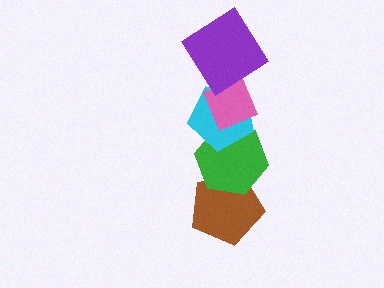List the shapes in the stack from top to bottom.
From top to bottom: the purple diamond, the pink diamond, the cyan pentagon, the green hexagon, the brown pentagon.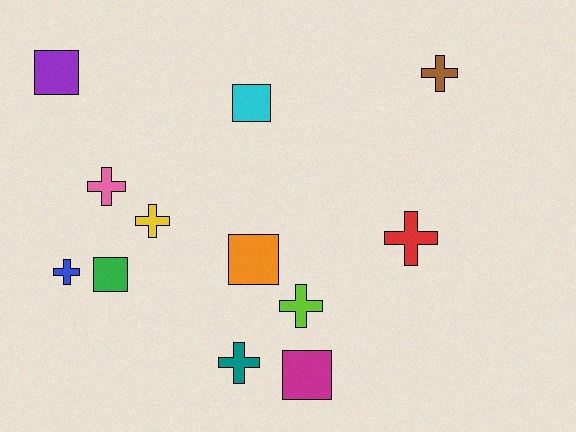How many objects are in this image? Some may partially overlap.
There are 12 objects.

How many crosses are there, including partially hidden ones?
There are 7 crosses.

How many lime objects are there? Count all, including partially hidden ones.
There is 1 lime object.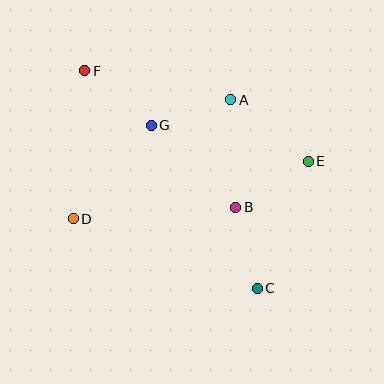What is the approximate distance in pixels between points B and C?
The distance between B and C is approximately 84 pixels.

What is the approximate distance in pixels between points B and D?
The distance between B and D is approximately 163 pixels.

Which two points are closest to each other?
Points A and G are closest to each other.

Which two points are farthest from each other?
Points C and F are farthest from each other.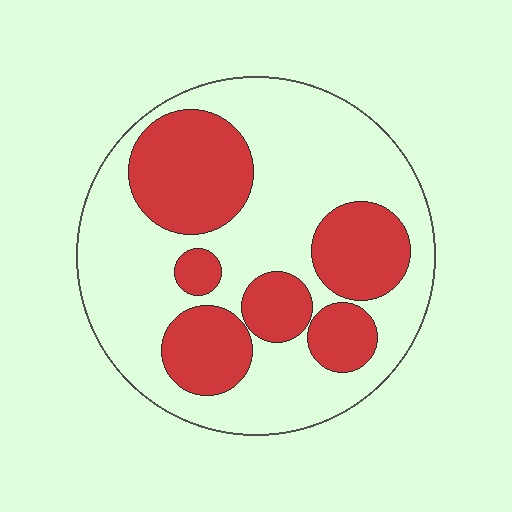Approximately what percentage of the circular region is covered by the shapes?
Approximately 35%.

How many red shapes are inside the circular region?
6.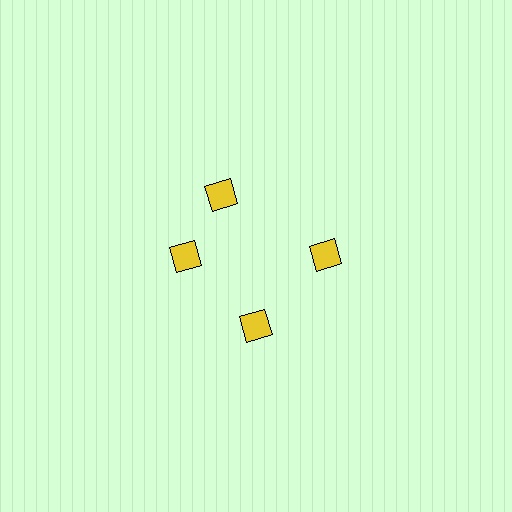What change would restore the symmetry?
The symmetry would be restored by rotating it back into even spacing with its neighbors so that all 4 diamonds sit at equal angles and equal distance from the center.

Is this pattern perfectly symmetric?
No. The 4 yellow diamonds are arranged in a ring, but one element near the 12 o'clock position is rotated out of alignment along the ring, breaking the 4-fold rotational symmetry.